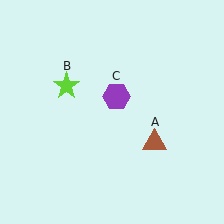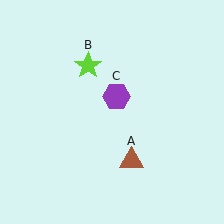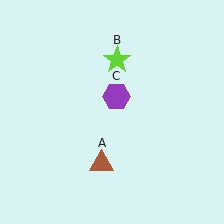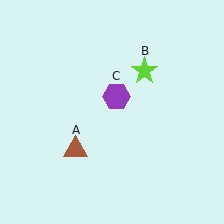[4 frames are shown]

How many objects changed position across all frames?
2 objects changed position: brown triangle (object A), lime star (object B).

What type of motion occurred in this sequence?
The brown triangle (object A), lime star (object B) rotated clockwise around the center of the scene.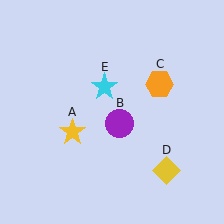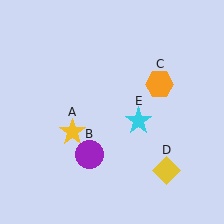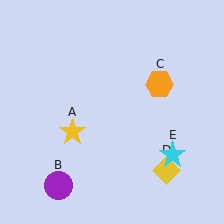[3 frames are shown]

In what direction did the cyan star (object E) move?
The cyan star (object E) moved down and to the right.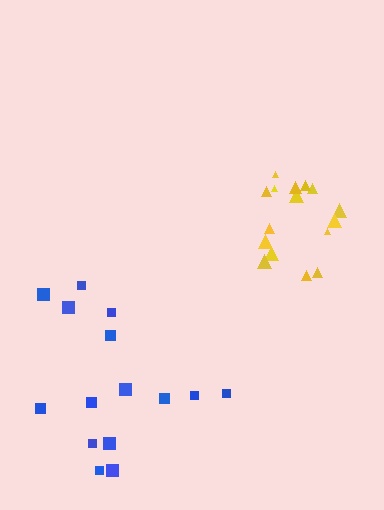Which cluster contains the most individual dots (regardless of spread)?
Yellow (16).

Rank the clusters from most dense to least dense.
yellow, blue.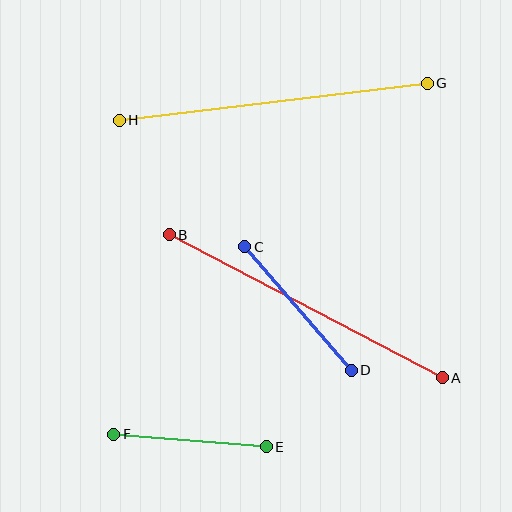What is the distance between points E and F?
The distance is approximately 153 pixels.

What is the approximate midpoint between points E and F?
The midpoint is at approximately (190, 440) pixels.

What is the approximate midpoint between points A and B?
The midpoint is at approximately (306, 306) pixels.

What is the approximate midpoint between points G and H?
The midpoint is at approximately (273, 102) pixels.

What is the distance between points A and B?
The distance is approximately 308 pixels.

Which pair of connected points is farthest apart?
Points G and H are farthest apart.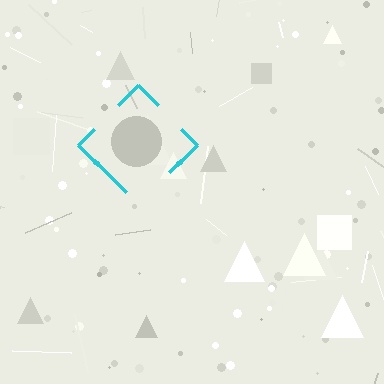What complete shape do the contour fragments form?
The contour fragments form a diamond.